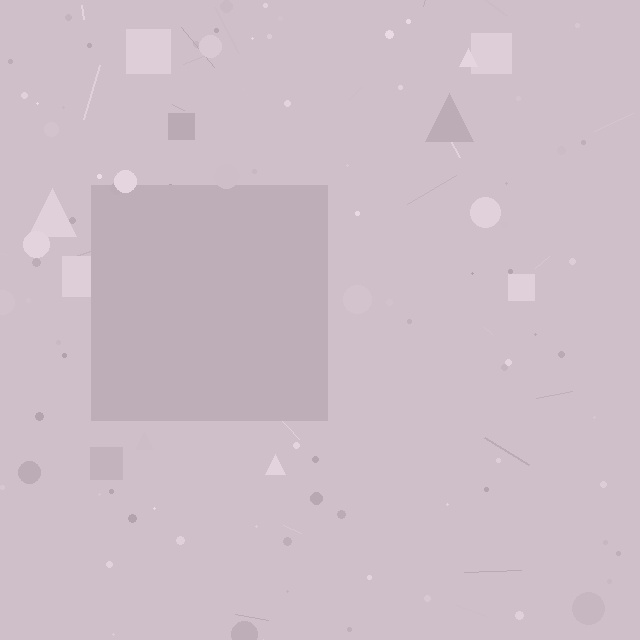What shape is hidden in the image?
A square is hidden in the image.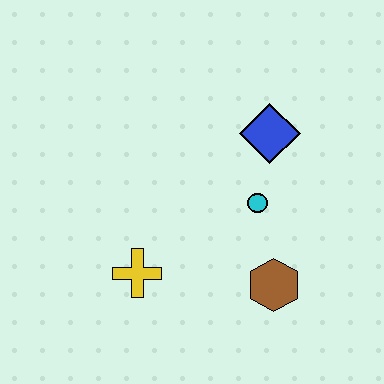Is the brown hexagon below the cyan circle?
Yes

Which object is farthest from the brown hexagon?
The blue diamond is farthest from the brown hexagon.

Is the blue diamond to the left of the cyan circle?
No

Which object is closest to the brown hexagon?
The cyan circle is closest to the brown hexagon.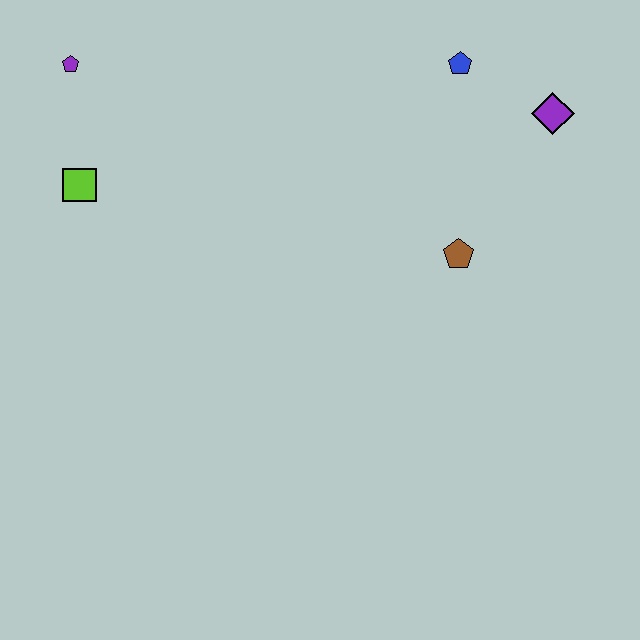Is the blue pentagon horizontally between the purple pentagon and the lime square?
No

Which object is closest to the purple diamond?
The blue pentagon is closest to the purple diamond.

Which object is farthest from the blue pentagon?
The lime square is farthest from the blue pentagon.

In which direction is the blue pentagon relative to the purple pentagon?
The blue pentagon is to the right of the purple pentagon.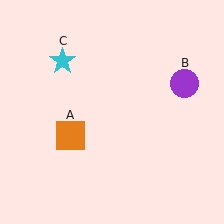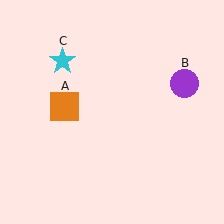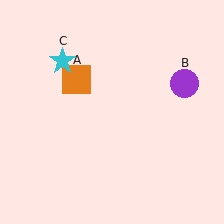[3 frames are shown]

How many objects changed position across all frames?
1 object changed position: orange square (object A).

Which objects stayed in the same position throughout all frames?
Purple circle (object B) and cyan star (object C) remained stationary.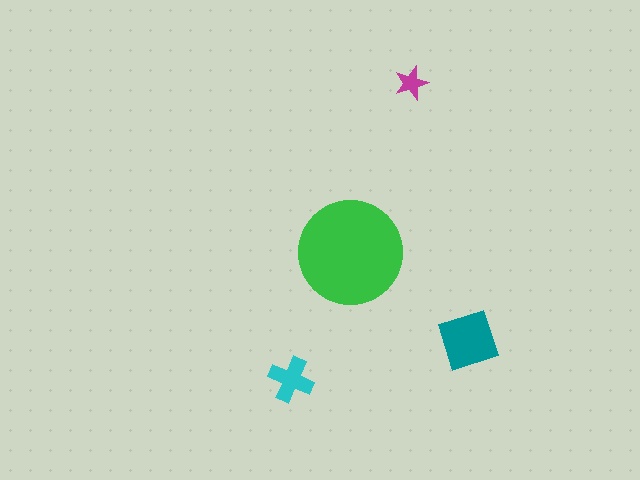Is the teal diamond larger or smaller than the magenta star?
Larger.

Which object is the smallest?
The magenta star.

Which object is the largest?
The green circle.